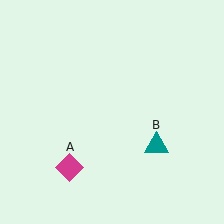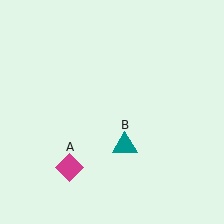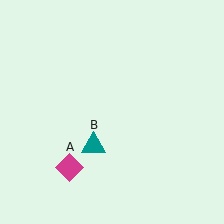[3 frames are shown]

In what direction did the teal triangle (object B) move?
The teal triangle (object B) moved left.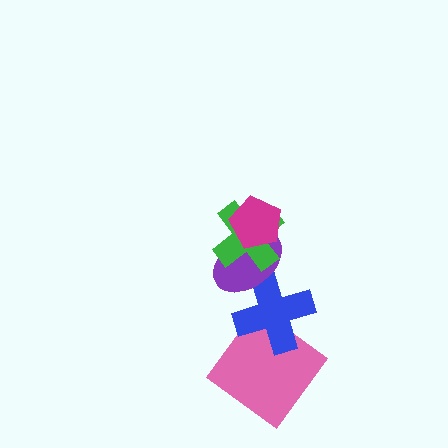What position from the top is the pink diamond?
The pink diamond is 5th from the top.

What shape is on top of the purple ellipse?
The green cross is on top of the purple ellipse.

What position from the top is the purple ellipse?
The purple ellipse is 3rd from the top.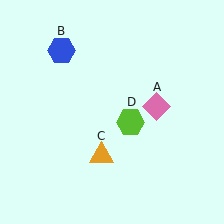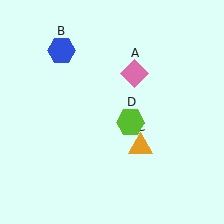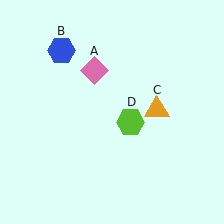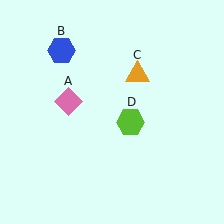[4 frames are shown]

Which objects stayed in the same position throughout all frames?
Blue hexagon (object B) and lime hexagon (object D) remained stationary.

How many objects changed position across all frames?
2 objects changed position: pink diamond (object A), orange triangle (object C).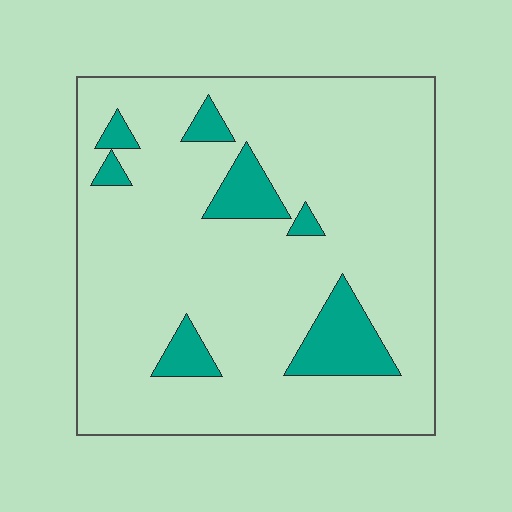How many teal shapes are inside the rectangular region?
7.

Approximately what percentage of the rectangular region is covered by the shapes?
Approximately 10%.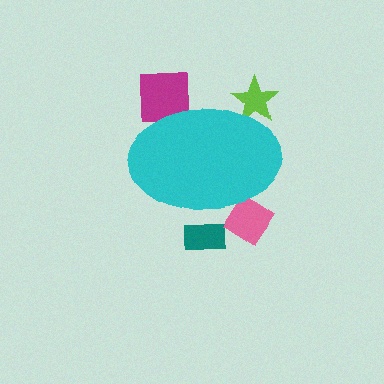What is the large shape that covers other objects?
A cyan ellipse.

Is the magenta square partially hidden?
Yes, the magenta square is partially hidden behind the cyan ellipse.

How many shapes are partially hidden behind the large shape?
4 shapes are partially hidden.